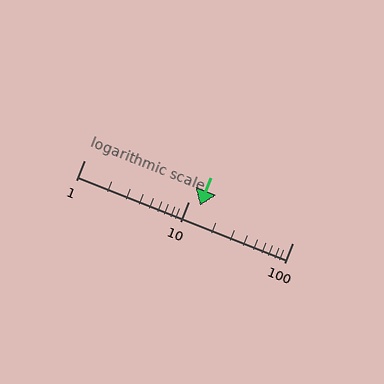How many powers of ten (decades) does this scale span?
The scale spans 2 decades, from 1 to 100.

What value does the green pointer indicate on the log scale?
The pointer indicates approximately 13.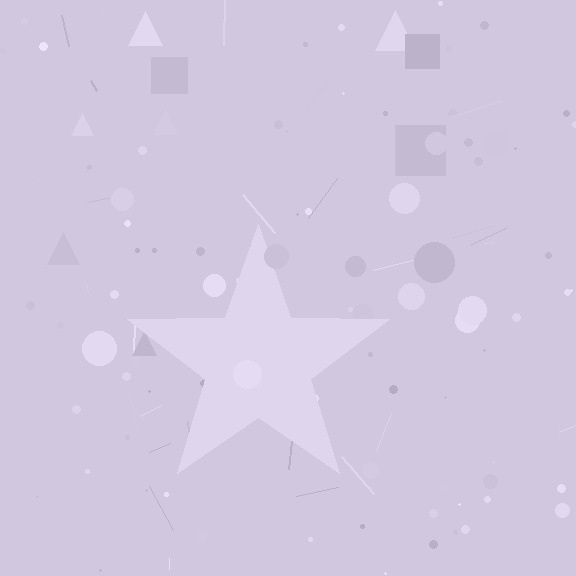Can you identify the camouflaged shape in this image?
The camouflaged shape is a star.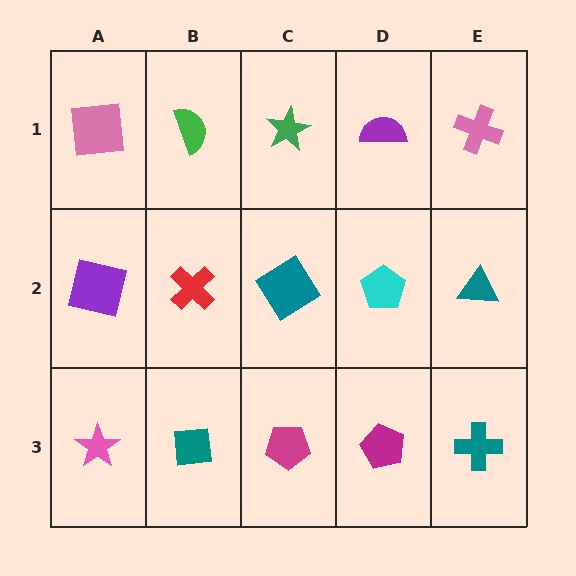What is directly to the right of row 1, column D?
A pink cross.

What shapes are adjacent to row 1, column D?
A cyan pentagon (row 2, column D), a green star (row 1, column C), a pink cross (row 1, column E).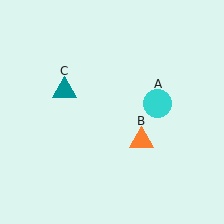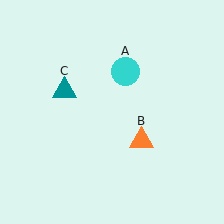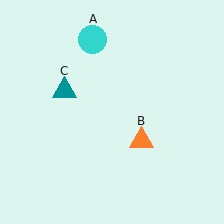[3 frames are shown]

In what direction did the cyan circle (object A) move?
The cyan circle (object A) moved up and to the left.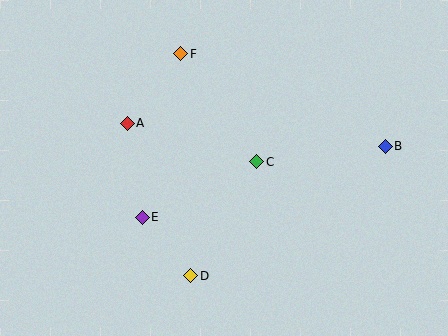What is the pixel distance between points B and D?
The distance between B and D is 234 pixels.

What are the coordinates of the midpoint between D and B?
The midpoint between D and B is at (288, 211).